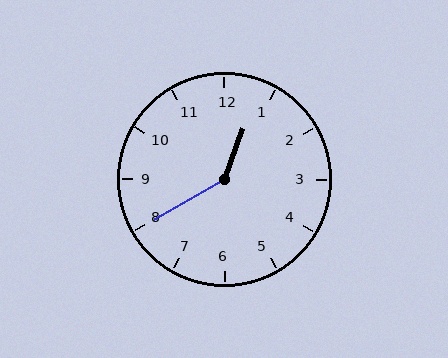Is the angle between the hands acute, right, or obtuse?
It is obtuse.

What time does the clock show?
12:40.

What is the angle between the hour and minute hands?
Approximately 140 degrees.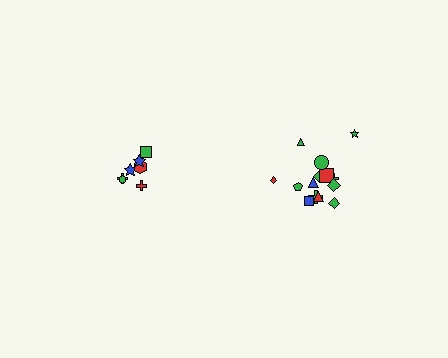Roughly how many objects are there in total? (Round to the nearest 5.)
Roughly 20 objects in total.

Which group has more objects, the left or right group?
The right group.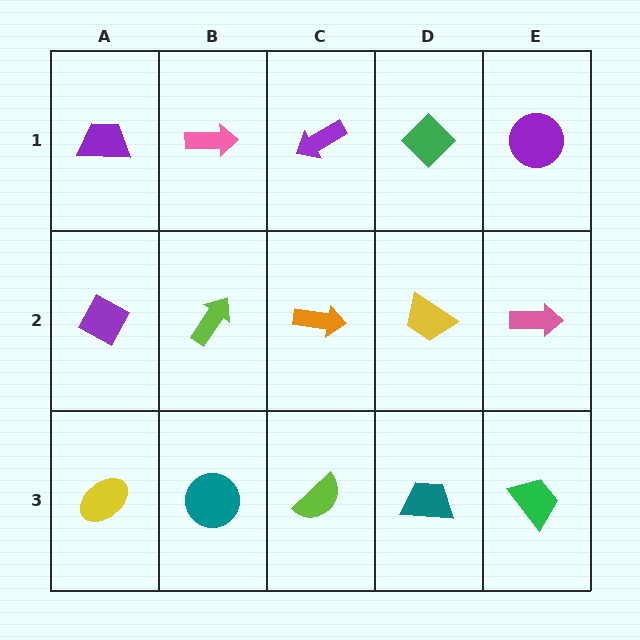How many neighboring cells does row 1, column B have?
3.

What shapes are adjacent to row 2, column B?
A pink arrow (row 1, column B), a teal circle (row 3, column B), a purple diamond (row 2, column A), an orange arrow (row 2, column C).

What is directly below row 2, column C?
A lime semicircle.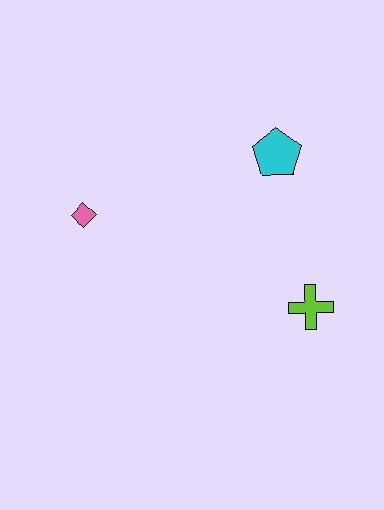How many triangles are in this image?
There are no triangles.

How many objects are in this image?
There are 3 objects.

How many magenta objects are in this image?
There are no magenta objects.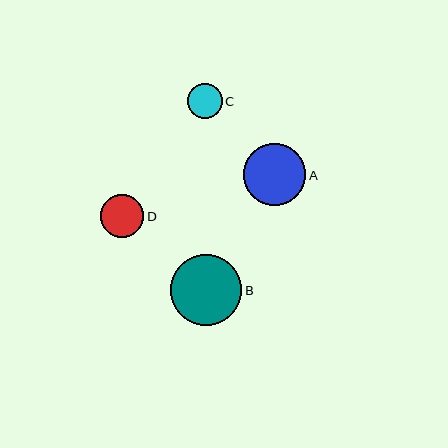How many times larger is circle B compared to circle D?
Circle B is approximately 1.6 times the size of circle D.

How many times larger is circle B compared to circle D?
Circle B is approximately 1.6 times the size of circle D.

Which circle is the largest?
Circle B is the largest with a size of approximately 71 pixels.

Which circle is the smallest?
Circle C is the smallest with a size of approximately 35 pixels.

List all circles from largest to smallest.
From largest to smallest: B, A, D, C.